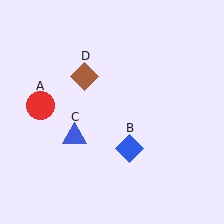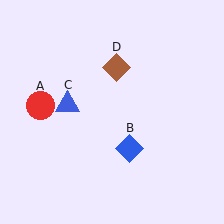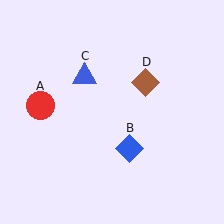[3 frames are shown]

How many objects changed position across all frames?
2 objects changed position: blue triangle (object C), brown diamond (object D).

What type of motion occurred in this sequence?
The blue triangle (object C), brown diamond (object D) rotated clockwise around the center of the scene.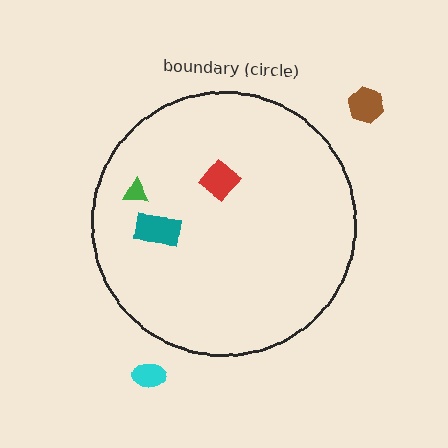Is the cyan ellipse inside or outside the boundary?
Outside.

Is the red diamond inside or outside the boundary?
Inside.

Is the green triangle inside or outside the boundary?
Inside.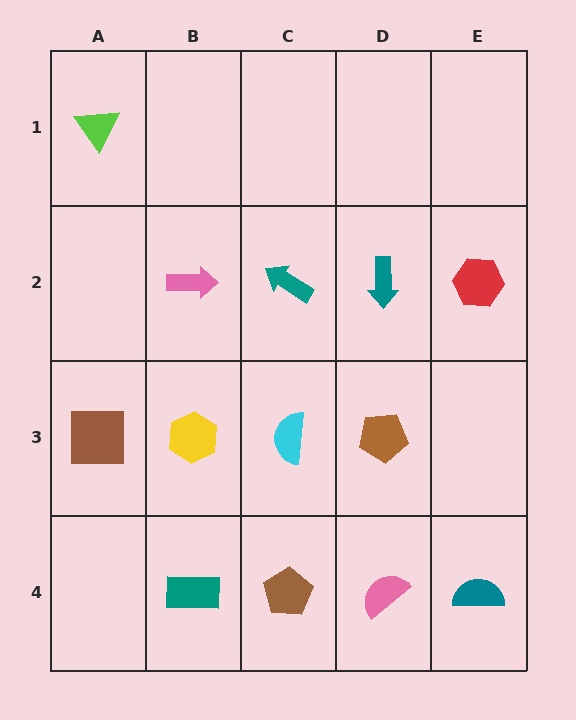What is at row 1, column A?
A lime triangle.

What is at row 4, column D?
A pink semicircle.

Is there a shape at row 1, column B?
No, that cell is empty.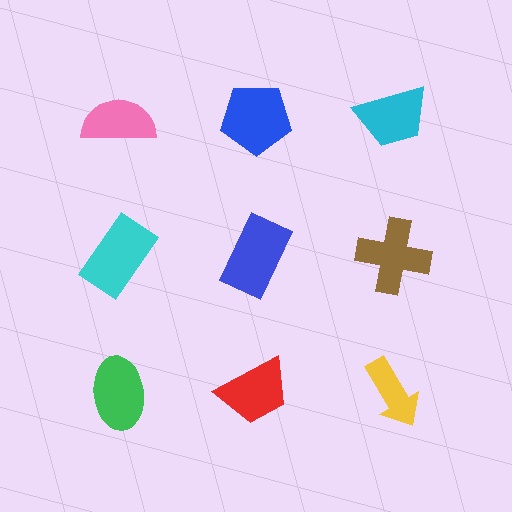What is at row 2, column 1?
A cyan rectangle.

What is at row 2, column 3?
A brown cross.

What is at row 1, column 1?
A pink semicircle.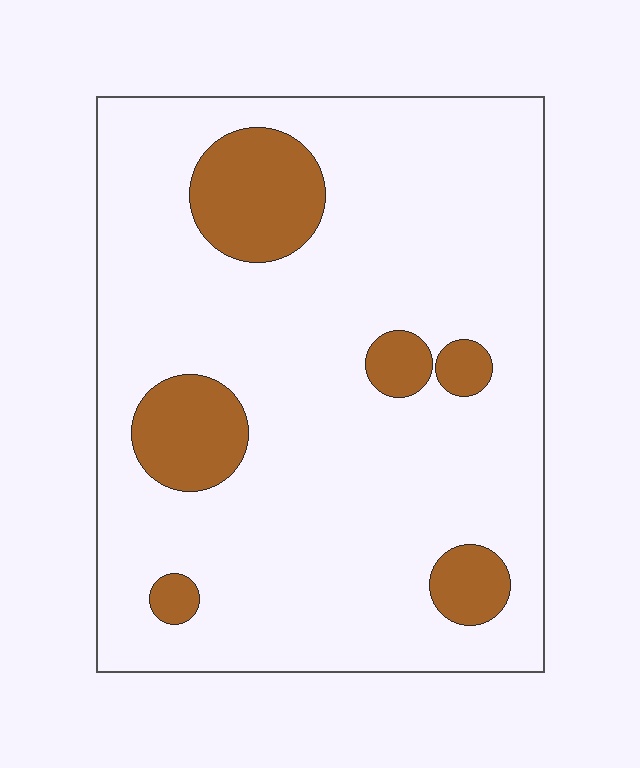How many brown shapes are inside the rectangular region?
6.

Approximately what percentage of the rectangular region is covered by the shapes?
Approximately 15%.